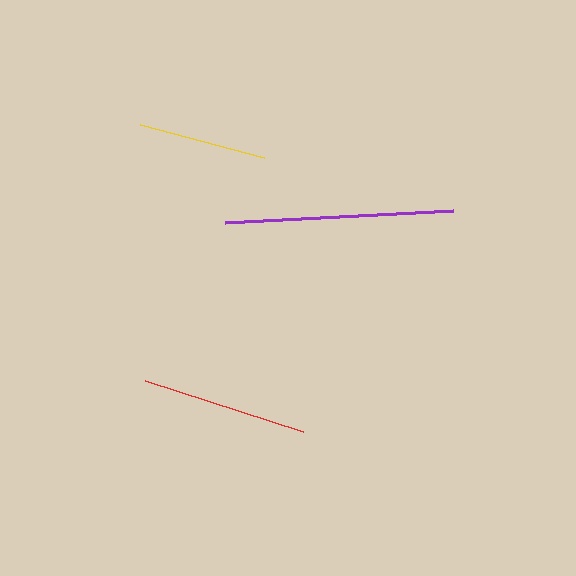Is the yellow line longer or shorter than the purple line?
The purple line is longer than the yellow line.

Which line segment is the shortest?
The yellow line is the shortest at approximately 128 pixels.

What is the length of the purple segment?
The purple segment is approximately 228 pixels long.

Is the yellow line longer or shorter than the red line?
The red line is longer than the yellow line.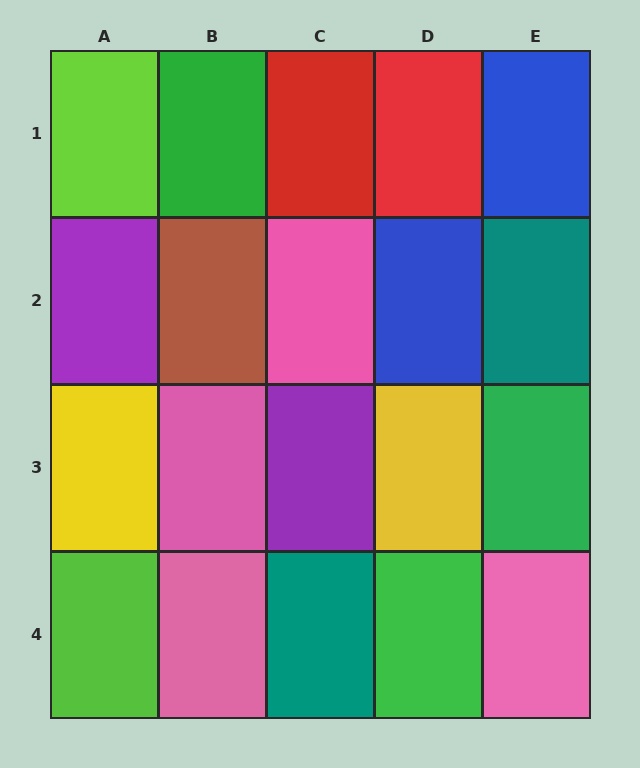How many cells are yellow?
2 cells are yellow.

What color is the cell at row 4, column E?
Pink.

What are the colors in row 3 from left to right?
Yellow, pink, purple, yellow, green.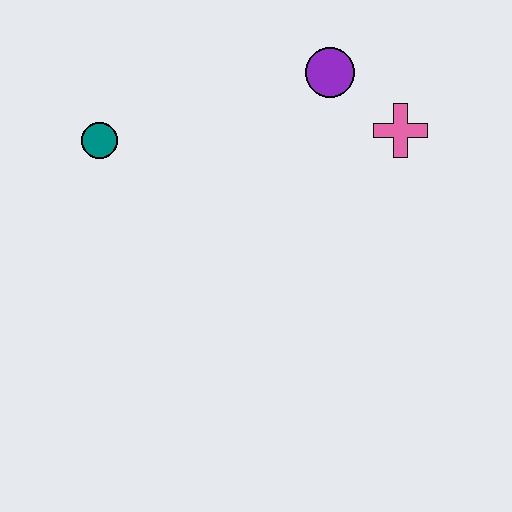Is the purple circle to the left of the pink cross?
Yes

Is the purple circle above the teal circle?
Yes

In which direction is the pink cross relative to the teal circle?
The pink cross is to the right of the teal circle.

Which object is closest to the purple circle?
The pink cross is closest to the purple circle.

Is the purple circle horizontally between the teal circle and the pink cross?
Yes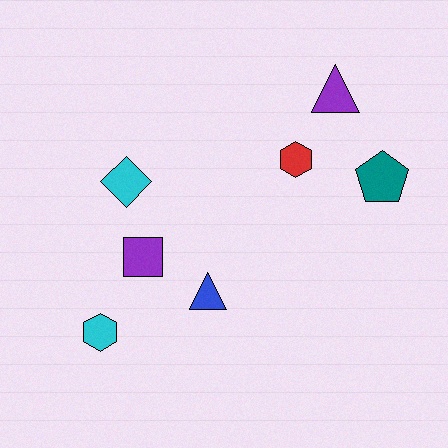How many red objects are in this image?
There is 1 red object.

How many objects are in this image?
There are 7 objects.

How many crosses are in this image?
There are no crosses.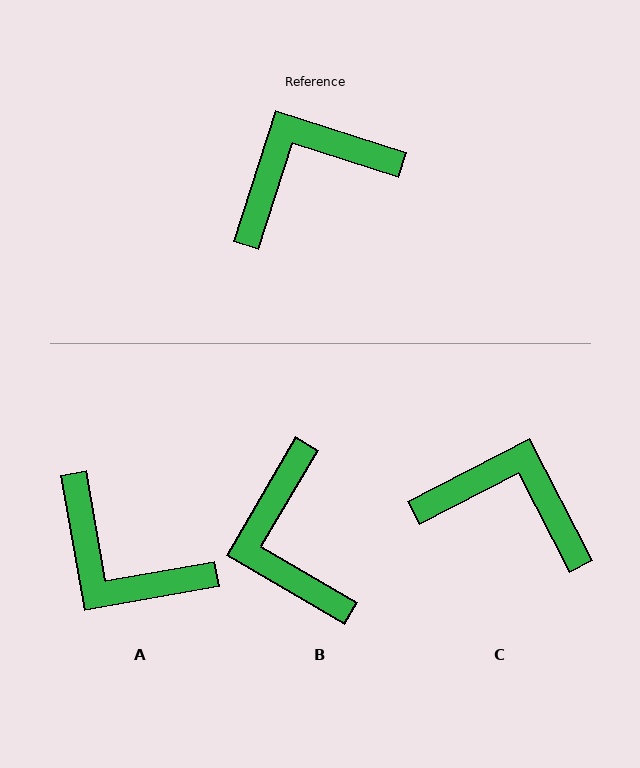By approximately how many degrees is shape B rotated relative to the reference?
Approximately 77 degrees counter-clockwise.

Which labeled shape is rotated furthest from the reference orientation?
A, about 118 degrees away.